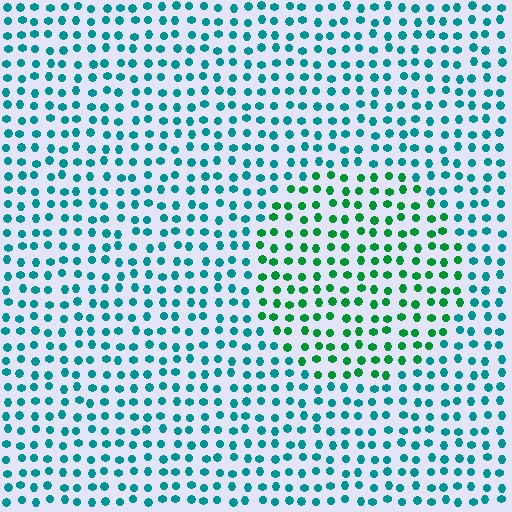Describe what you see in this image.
The image is filled with small teal elements in a uniform arrangement. A circle-shaped region is visible where the elements are tinted to a slightly different hue, forming a subtle color boundary.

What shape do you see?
I see a circle.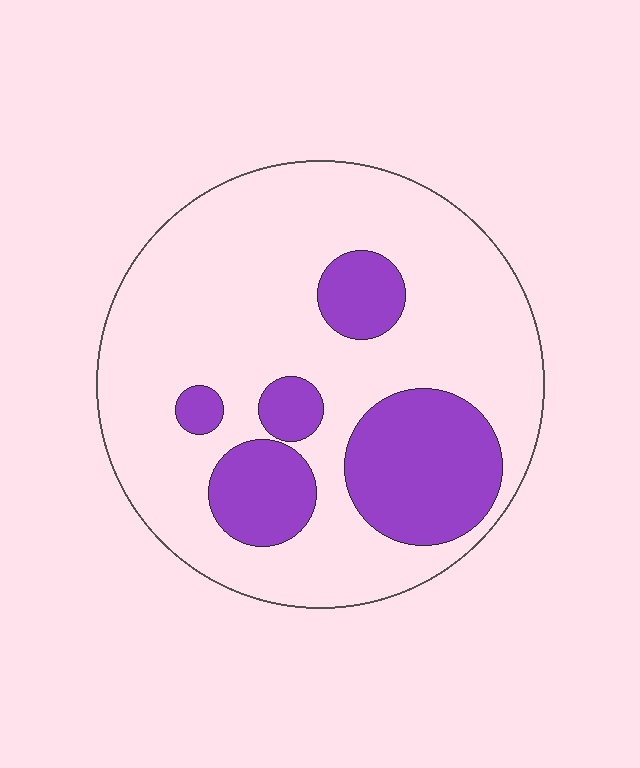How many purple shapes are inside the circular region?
5.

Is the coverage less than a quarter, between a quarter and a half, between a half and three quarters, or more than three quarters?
Between a quarter and a half.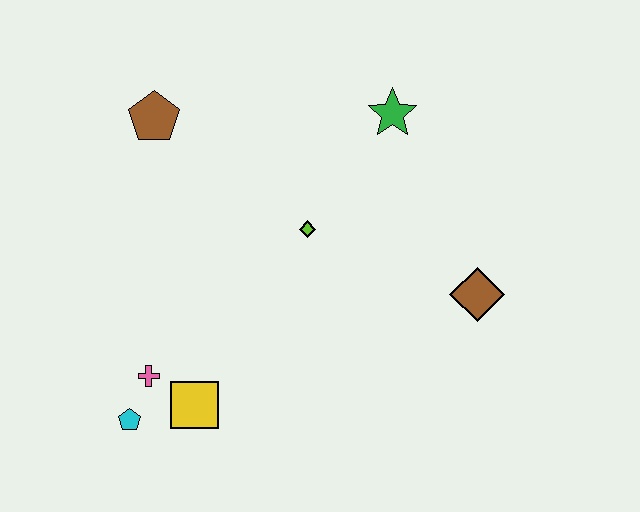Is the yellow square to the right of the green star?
No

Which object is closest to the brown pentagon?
The lime diamond is closest to the brown pentagon.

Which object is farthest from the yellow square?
The green star is farthest from the yellow square.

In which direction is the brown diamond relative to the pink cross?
The brown diamond is to the right of the pink cross.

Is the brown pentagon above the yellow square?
Yes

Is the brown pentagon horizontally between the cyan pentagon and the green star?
Yes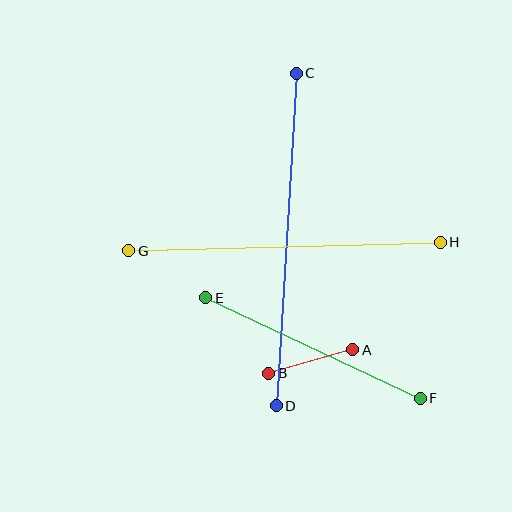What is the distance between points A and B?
The distance is approximately 87 pixels.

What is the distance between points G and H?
The distance is approximately 312 pixels.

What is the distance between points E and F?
The distance is approximately 237 pixels.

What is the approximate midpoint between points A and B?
The midpoint is at approximately (311, 362) pixels.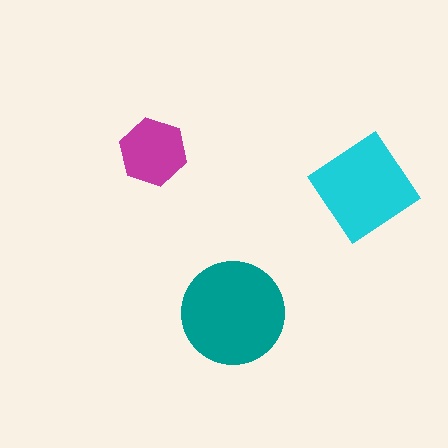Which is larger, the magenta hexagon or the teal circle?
The teal circle.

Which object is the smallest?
The magenta hexagon.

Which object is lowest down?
The teal circle is bottommost.